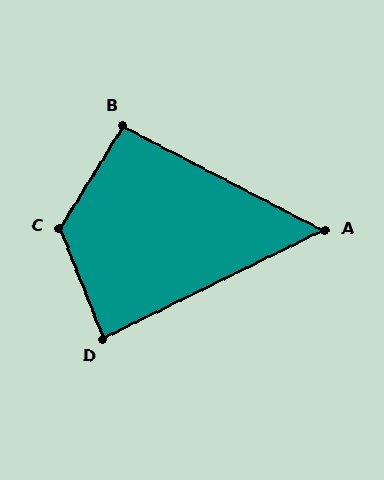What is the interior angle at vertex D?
Approximately 85 degrees (approximately right).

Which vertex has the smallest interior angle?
A, at approximately 54 degrees.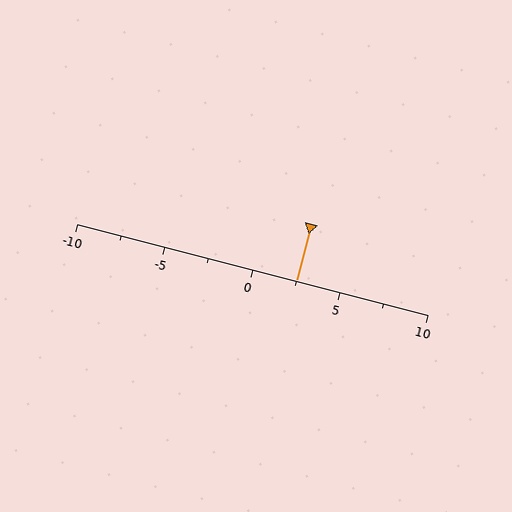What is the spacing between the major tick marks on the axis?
The major ticks are spaced 5 apart.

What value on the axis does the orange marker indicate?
The marker indicates approximately 2.5.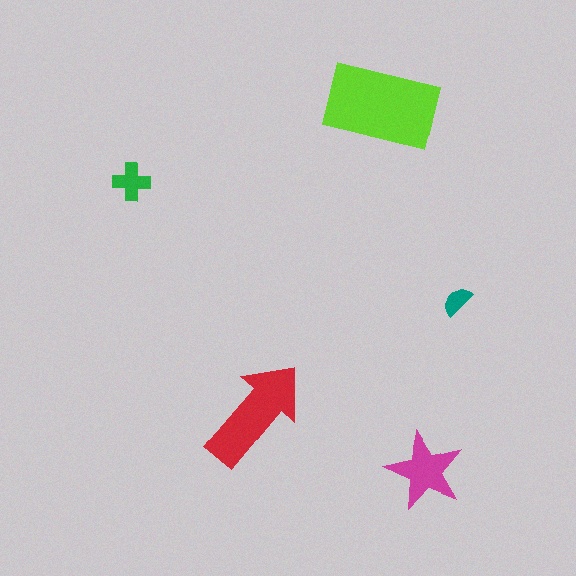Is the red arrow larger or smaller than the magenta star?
Larger.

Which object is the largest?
The lime rectangle.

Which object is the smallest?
The teal semicircle.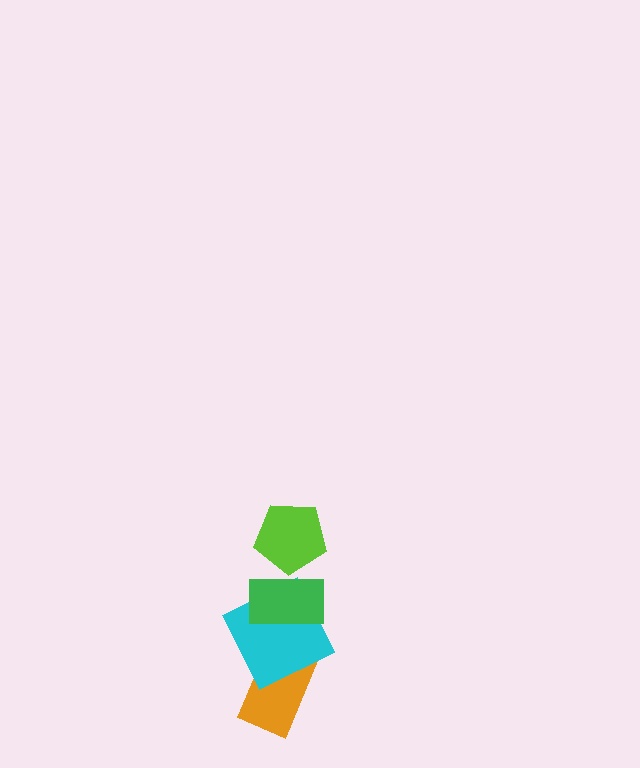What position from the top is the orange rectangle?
The orange rectangle is 4th from the top.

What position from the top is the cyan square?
The cyan square is 3rd from the top.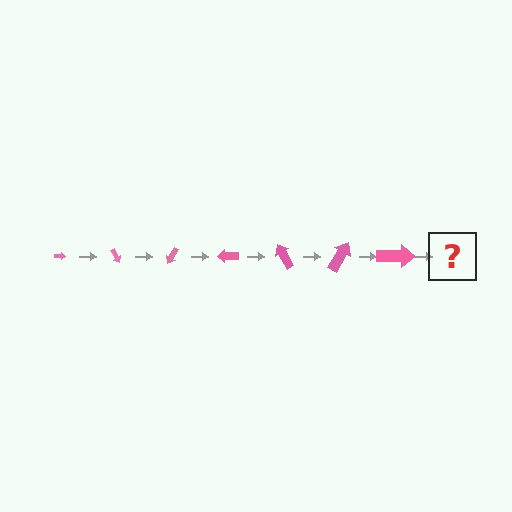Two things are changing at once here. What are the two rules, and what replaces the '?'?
The two rules are that the arrow grows larger each step and it rotates 60 degrees each step. The '?' should be an arrow, larger than the previous one and rotated 420 degrees from the start.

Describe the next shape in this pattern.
It should be an arrow, larger than the previous one and rotated 420 degrees from the start.